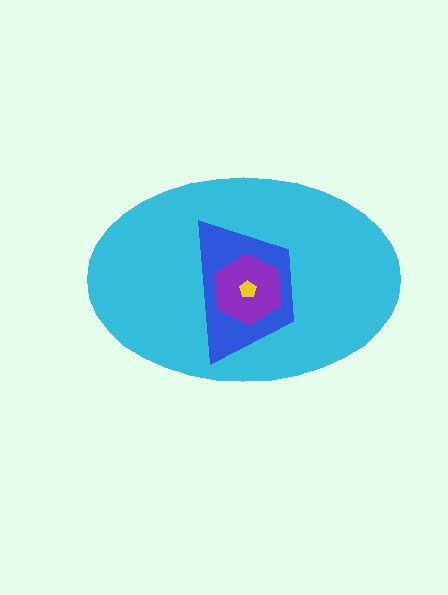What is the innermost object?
The yellow pentagon.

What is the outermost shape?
The cyan ellipse.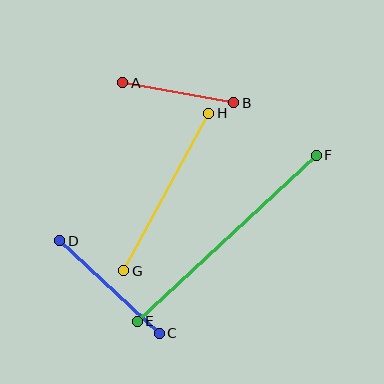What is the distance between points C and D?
The distance is approximately 136 pixels.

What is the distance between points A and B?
The distance is approximately 113 pixels.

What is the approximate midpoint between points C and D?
The midpoint is at approximately (109, 287) pixels.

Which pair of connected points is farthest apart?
Points E and F are farthest apart.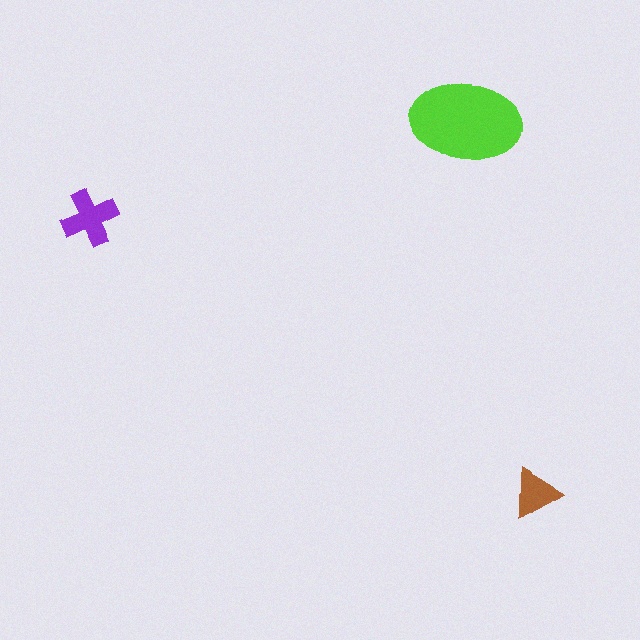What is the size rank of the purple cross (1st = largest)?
2nd.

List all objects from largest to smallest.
The lime ellipse, the purple cross, the brown triangle.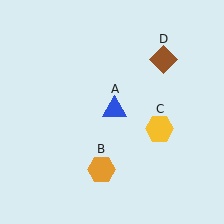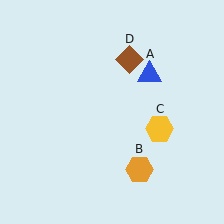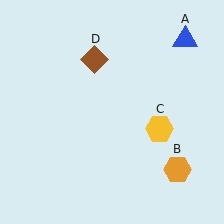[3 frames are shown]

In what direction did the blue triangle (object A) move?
The blue triangle (object A) moved up and to the right.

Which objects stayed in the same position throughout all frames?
Yellow hexagon (object C) remained stationary.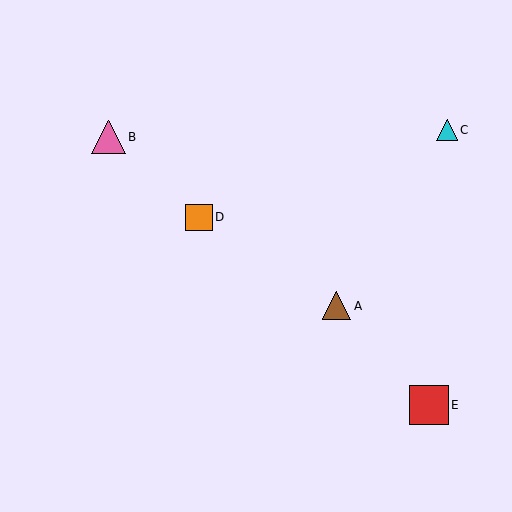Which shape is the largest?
The red square (labeled E) is the largest.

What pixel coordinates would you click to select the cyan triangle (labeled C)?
Click at (447, 130) to select the cyan triangle C.